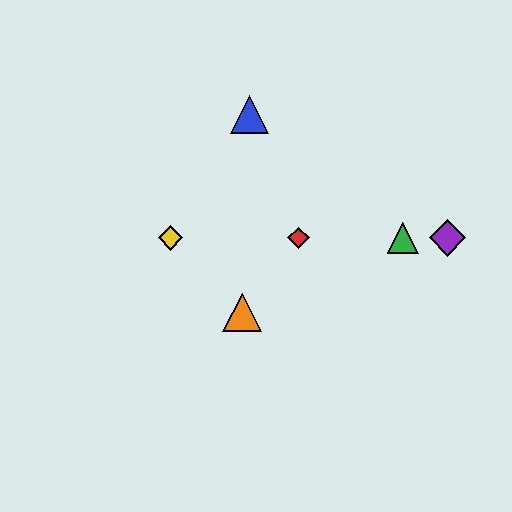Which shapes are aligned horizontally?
The red diamond, the green triangle, the yellow diamond, the purple diamond are aligned horizontally.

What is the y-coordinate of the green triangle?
The green triangle is at y≈238.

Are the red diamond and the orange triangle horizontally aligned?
No, the red diamond is at y≈238 and the orange triangle is at y≈313.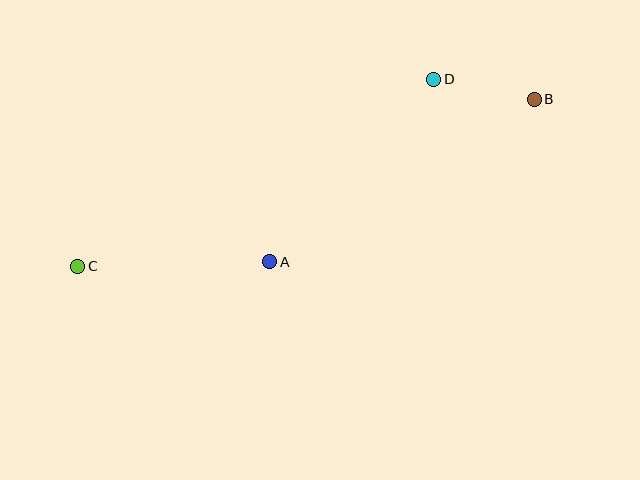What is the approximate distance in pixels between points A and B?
The distance between A and B is approximately 311 pixels.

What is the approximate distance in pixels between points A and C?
The distance between A and C is approximately 192 pixels.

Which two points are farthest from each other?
Points B and C are farthest from each other.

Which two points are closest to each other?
Points B and D are closest to each other.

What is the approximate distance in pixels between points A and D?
The distance between A and D is approximately 246 pixels.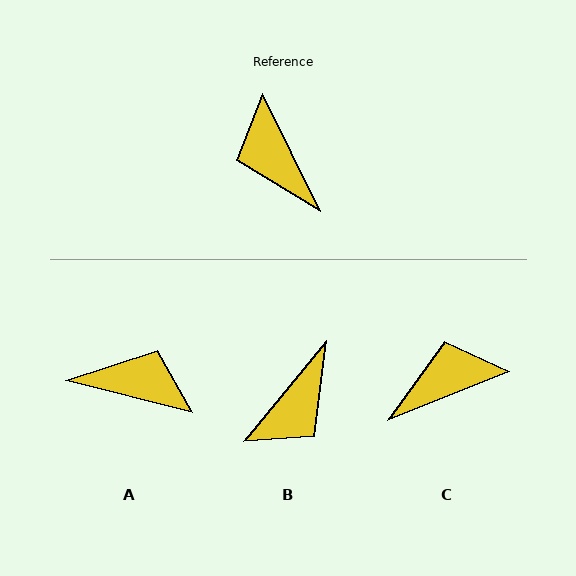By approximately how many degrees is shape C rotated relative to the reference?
Approximately 95 degrees clockwise.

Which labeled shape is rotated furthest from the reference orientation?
A, about 130 degrees away.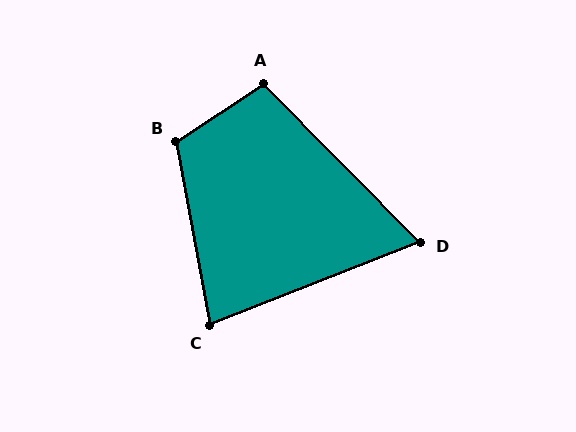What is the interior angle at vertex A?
Approximately 101 degrees (obtuse).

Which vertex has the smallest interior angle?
D, at approximately 67 degrees.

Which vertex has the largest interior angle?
B, at approximately 113 degrees.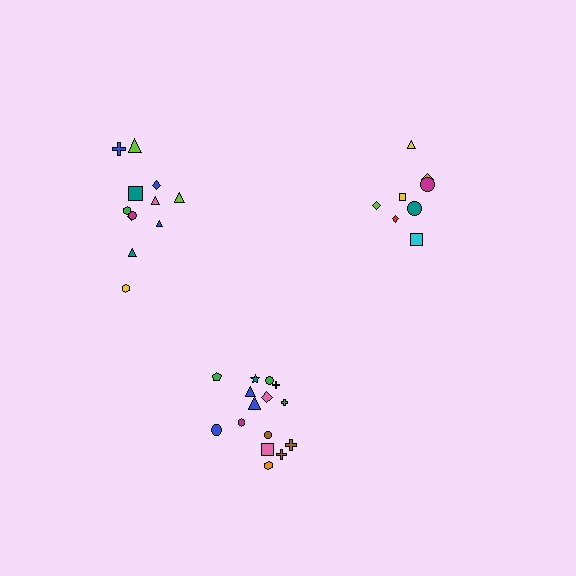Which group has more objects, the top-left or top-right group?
The top-left group.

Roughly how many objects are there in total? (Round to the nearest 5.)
Roughly 35 objects in total.